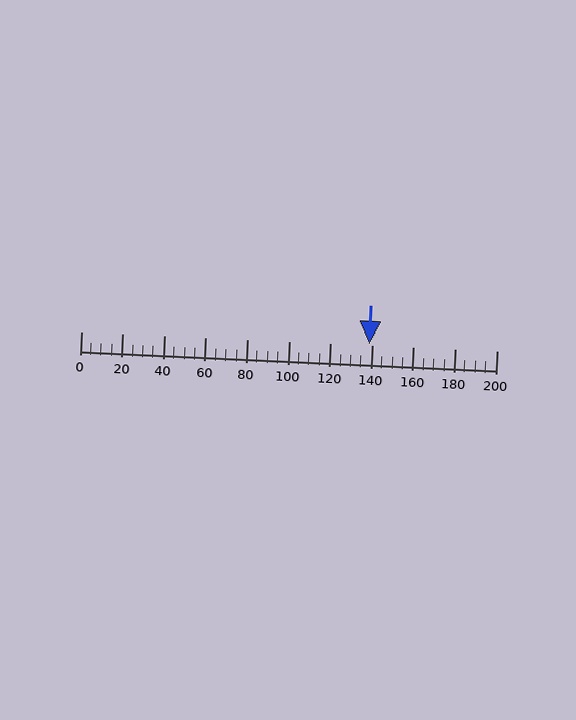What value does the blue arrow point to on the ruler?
The blue arrow points to approximately 138.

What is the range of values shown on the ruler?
The ruler shows values from 0 to 200.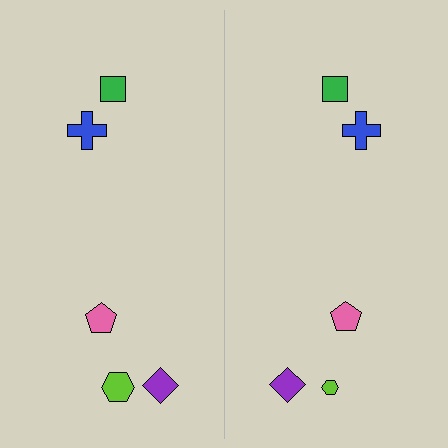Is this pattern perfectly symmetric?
No, the pattern is not perfectly symmetric. The lime hexagon on the right side has a different size than its mirror counterpart.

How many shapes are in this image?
There are 10 shapes in this image.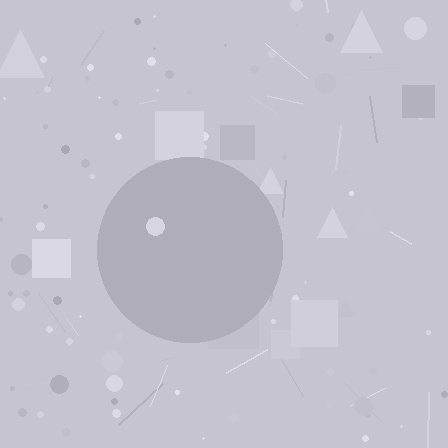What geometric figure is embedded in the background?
A circle is embedded in the background.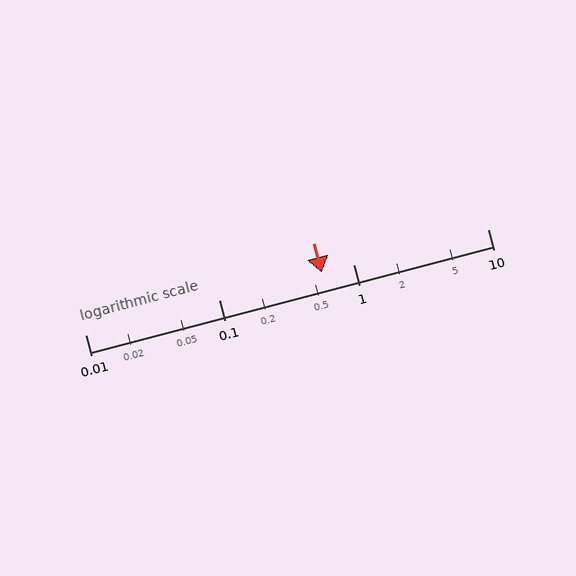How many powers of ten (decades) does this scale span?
The scale spans 3 decades, from 0.01 to 10.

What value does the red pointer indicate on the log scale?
The pointer indicates approximately 0.58.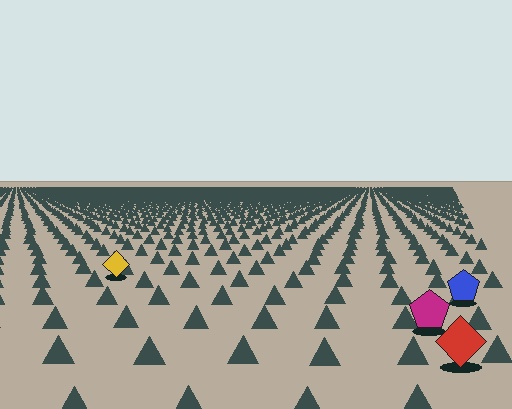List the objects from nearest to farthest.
From nearest to farthest: the red diamond, the magenta pentagon, the blue pentagon, the yellow diamond.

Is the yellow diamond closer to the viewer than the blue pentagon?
No. The blue pentagon is closer — you can tell from the texture gradient: the ground texture is coarser near it.